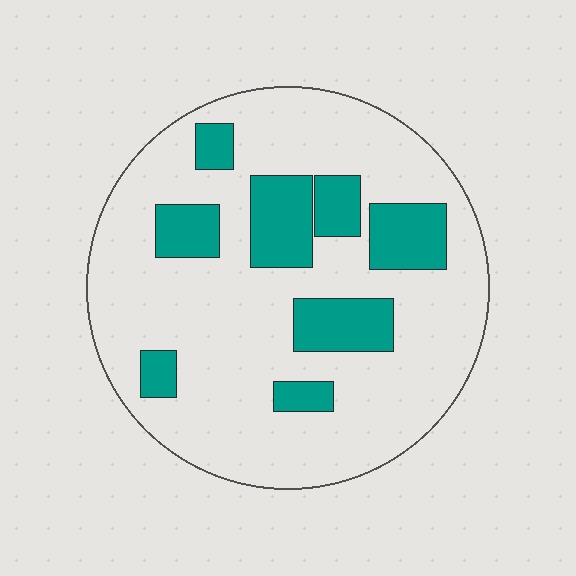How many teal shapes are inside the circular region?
8.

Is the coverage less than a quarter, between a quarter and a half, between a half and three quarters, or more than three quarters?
Less than a quarter.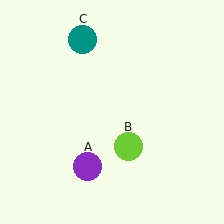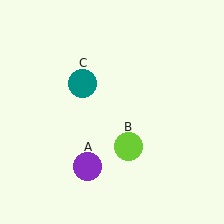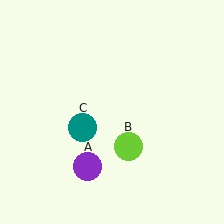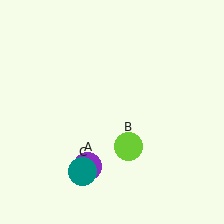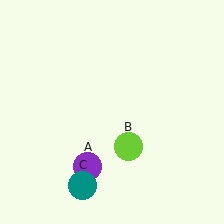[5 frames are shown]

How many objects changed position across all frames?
1 object changed position: teal circle (object C).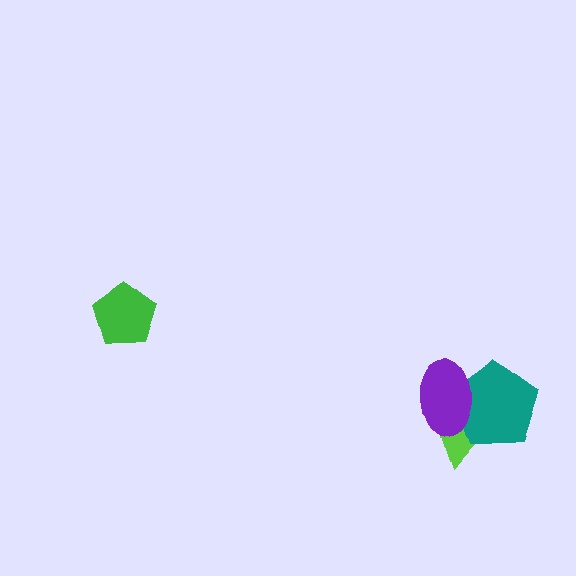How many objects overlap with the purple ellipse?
2 objects overlap with the purple ellipse.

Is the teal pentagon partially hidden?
Yes, it is partially covered by another shape.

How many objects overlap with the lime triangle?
2 objects overlap with the lime triangle.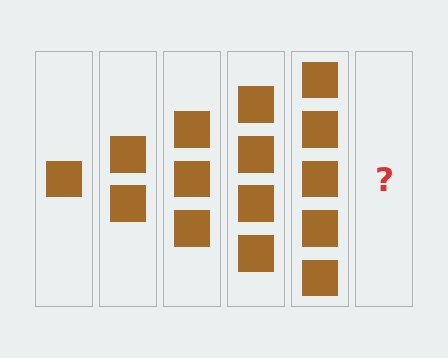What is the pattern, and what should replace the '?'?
The pattern is that each step adds one more square. The '?' should be 6 squares.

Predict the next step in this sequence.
The next step is 6 squares.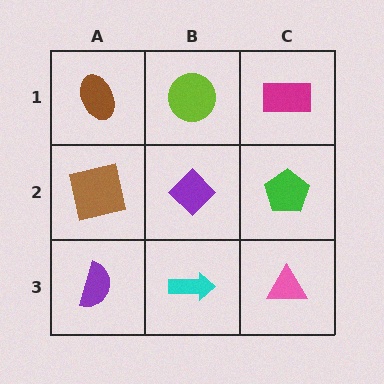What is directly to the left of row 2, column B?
A brown square.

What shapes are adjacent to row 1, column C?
A green pentagon (row 2, column C), a lime circle (row 1, column B).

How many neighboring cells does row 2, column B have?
4.